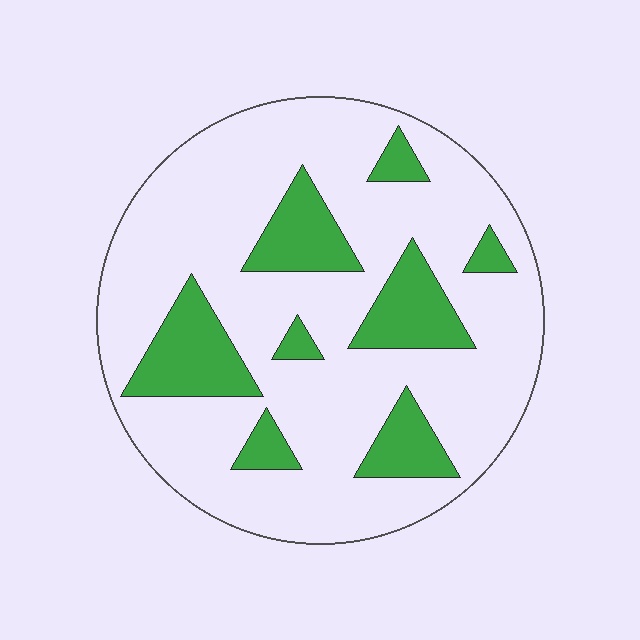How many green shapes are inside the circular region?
8.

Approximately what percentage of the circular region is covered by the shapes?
Approximately 20%.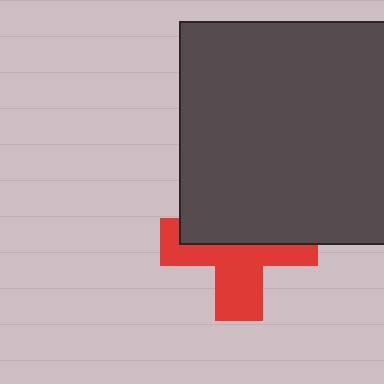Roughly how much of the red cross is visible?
About half of it is visible (roughly 50%).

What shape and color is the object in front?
The object in front is a dark gray rectangle.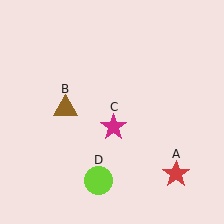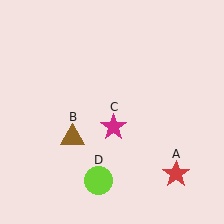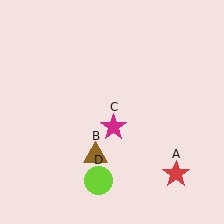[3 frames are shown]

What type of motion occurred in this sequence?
The brown triangle (object B) rotated counterclockwise around the center of the scene.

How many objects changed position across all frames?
1 object changed position: brown triangle (object B).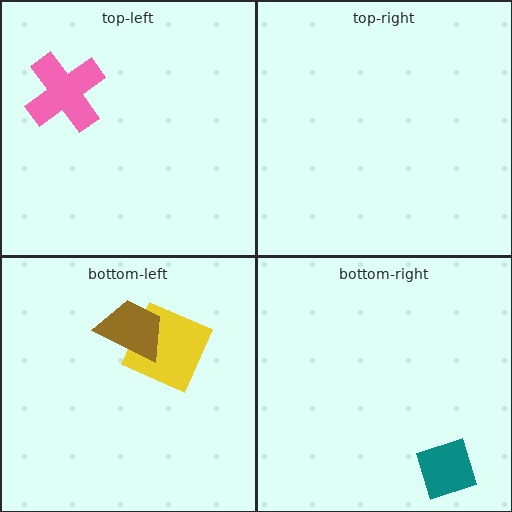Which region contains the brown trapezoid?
The bottom-left region.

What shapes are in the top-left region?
The pink cross.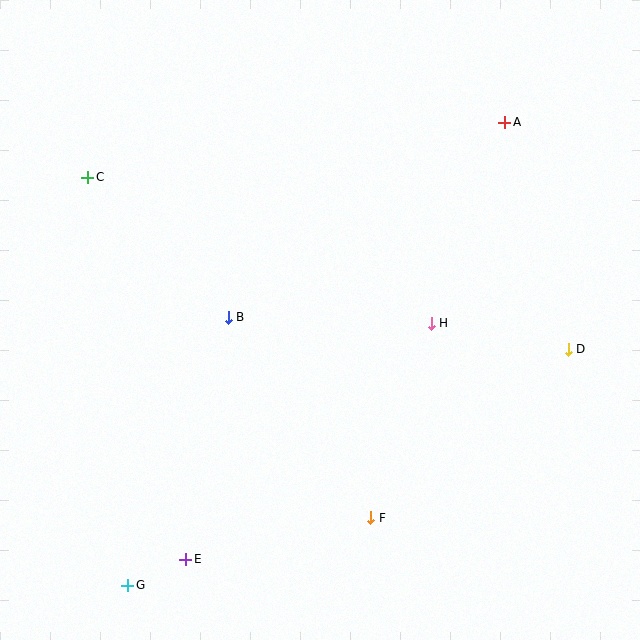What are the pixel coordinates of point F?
Point F is at (370, 518).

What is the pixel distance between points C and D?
The distance between C and D is 511 pixels.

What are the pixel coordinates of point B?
Point B is at (228, 317).